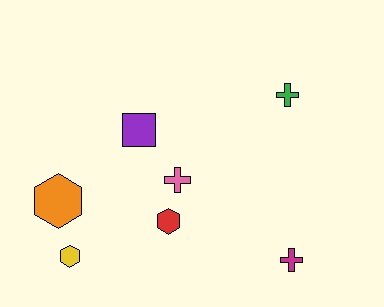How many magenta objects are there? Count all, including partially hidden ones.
There is 1 magenta object.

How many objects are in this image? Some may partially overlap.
There are 7 objects.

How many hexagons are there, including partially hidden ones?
There are 3 hexagons.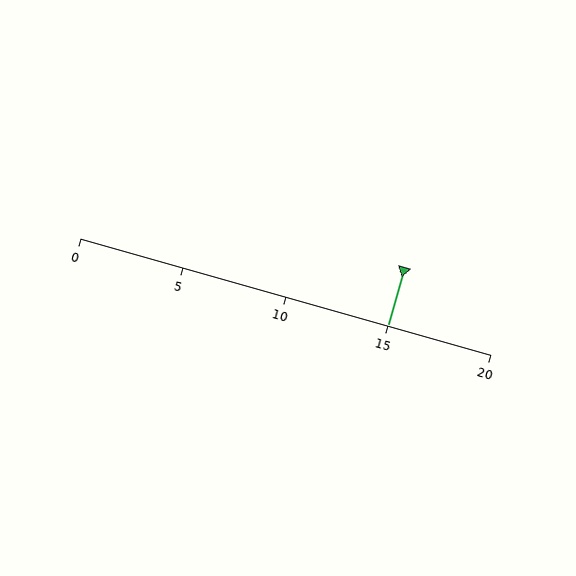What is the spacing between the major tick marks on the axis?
The major ticks are spaced 5 apart.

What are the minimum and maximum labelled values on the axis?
The axis runs from 0 to 20.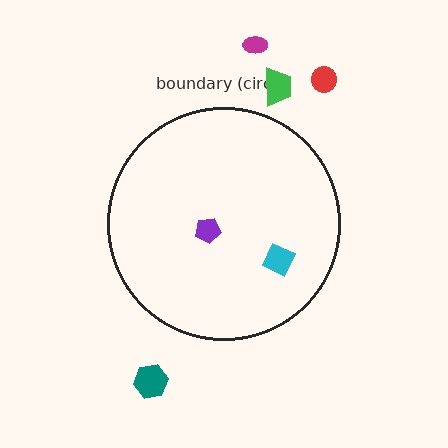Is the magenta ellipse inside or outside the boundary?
Outside.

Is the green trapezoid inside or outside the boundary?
Outside.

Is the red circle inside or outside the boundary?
Outside.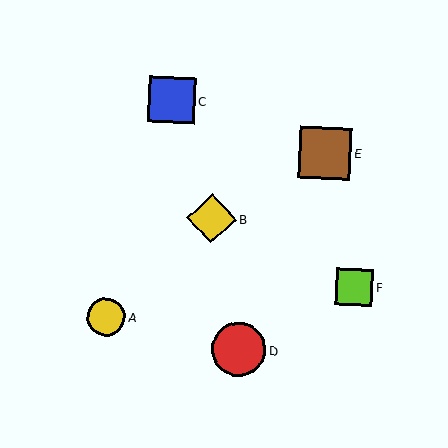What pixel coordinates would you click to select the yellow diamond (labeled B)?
Click at (212, 218) to select the yellow diamond B.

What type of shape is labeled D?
Shape D is a red circle.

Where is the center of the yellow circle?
The center of the yellow circle is at (106, 317).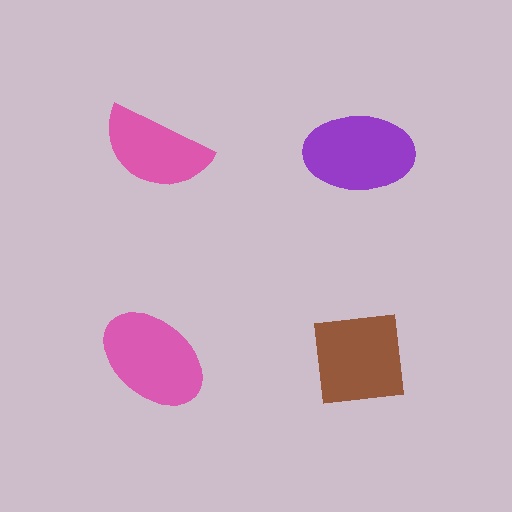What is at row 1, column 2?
A purple ellipse.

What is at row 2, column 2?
A brown square.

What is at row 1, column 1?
A pink semicircle.